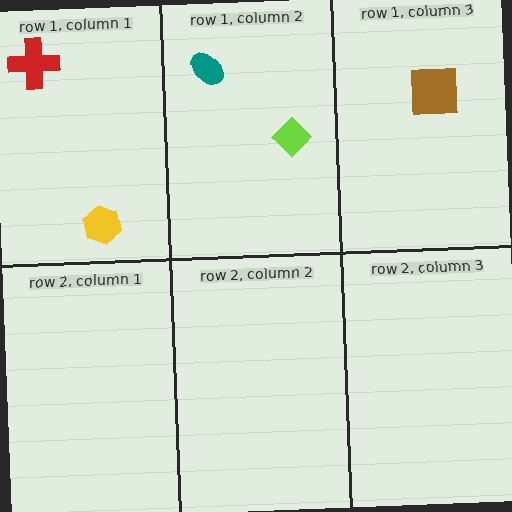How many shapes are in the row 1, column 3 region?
1.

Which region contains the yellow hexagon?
The row 1, column 1 region.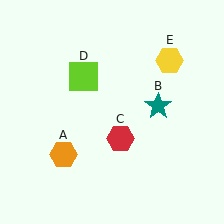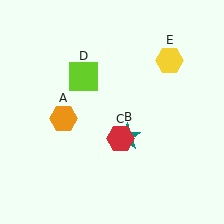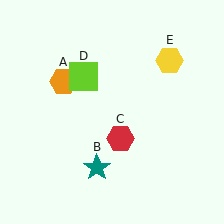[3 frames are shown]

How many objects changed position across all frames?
2 objects changed position: orange hexagon (object A), teal star (object B).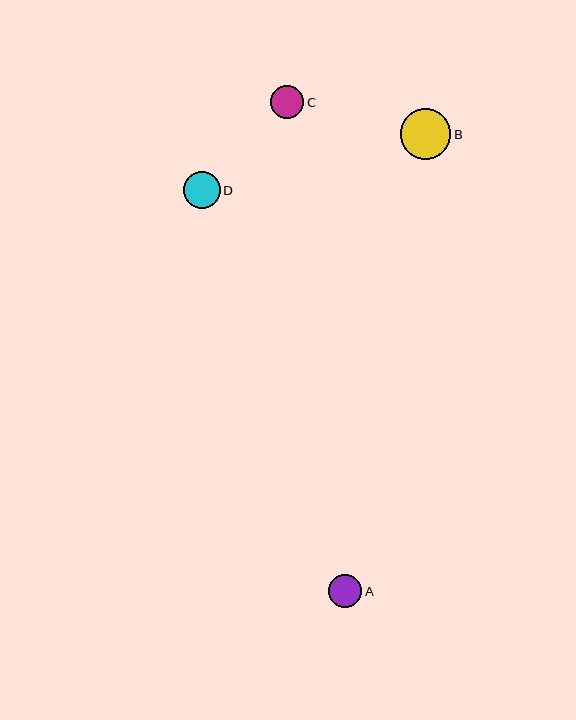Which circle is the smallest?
Circle C is the smallest with a size of approximately 33 pixels.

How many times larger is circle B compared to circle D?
Circle B is approximately 1.4 times the size of circle D.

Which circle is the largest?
Circle B is the largest with a size of approximately 51 pixels.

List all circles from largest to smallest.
From largest to smallest: B, D, A, C.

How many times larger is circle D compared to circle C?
Circle D is approximately 1.1 times the size of circle C.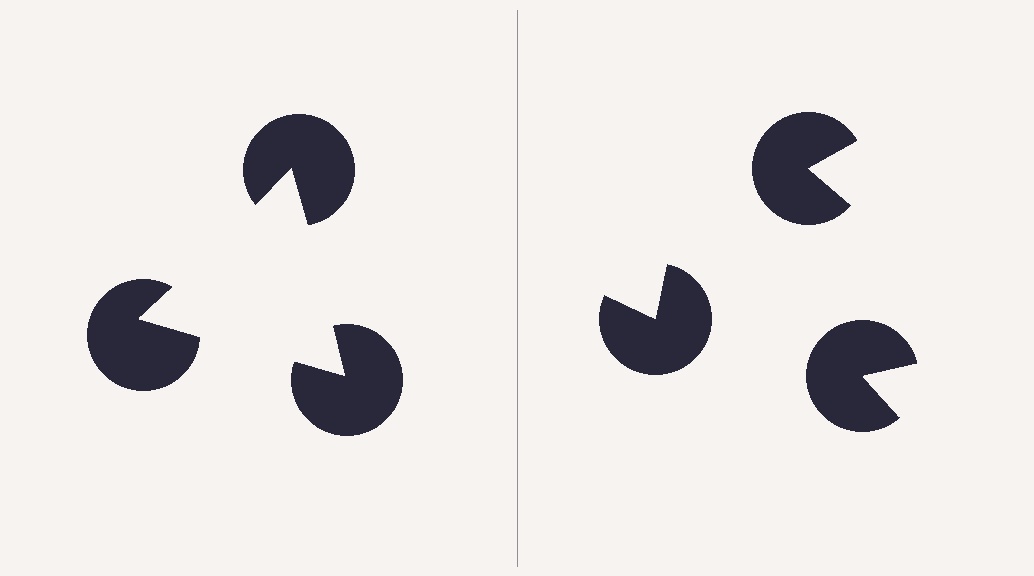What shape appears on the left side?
An illusory triangle.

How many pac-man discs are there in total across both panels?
6 — 3 on each side.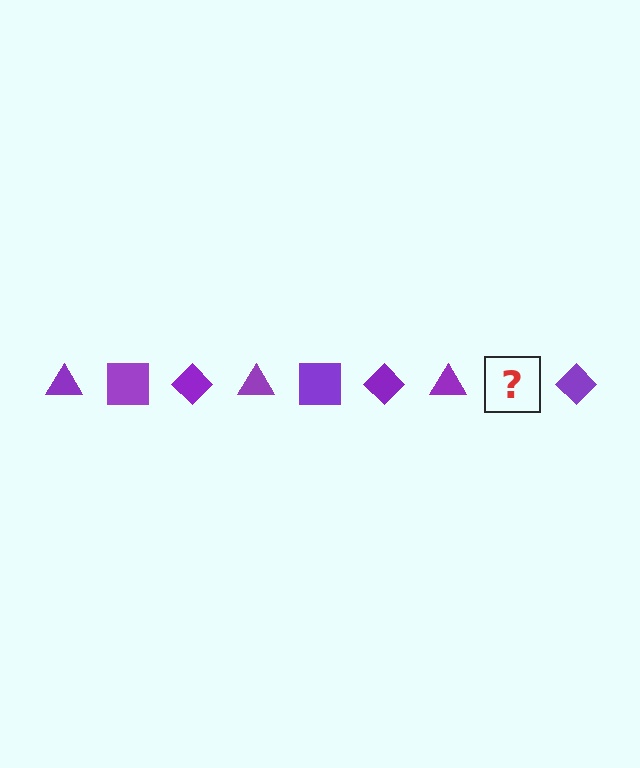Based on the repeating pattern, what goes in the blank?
The blank should be a purple square.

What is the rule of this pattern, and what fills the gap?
The rule is that the pattern cycles through triangle, square, diamond shapes in purple. The gap should be filled with a purple square.